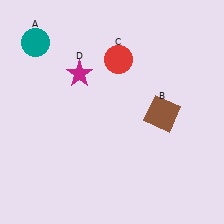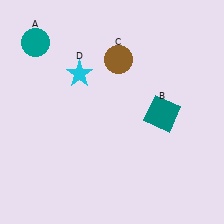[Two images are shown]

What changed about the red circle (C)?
In Image 1, C is red. In Image 2, it changed to brown.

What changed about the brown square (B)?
In Image 1, B is brown. In Image 2, it changed to teal.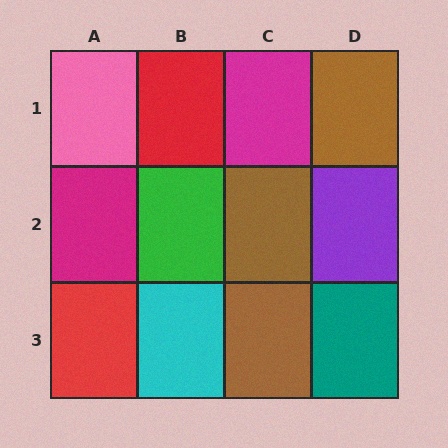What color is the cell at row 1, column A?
Pink.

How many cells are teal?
1 cell is teal.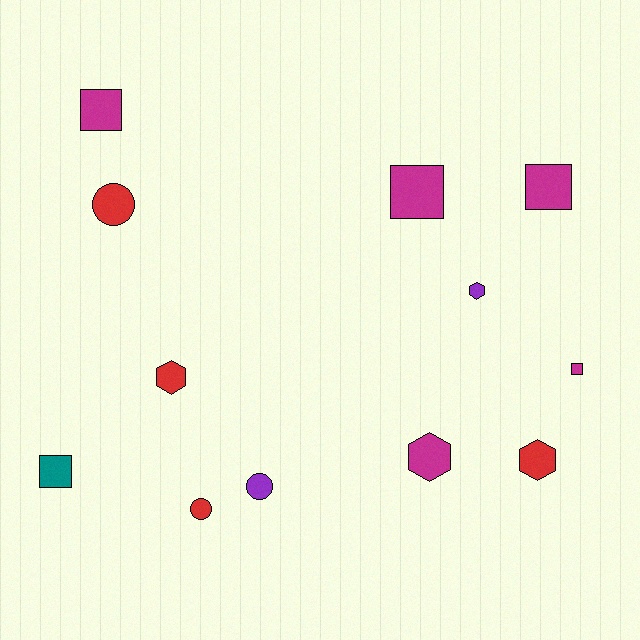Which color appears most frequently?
Magenta, with 5 objects.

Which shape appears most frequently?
Square, with 5 objects.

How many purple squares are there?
There are no purple squares.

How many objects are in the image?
There are 12 objects.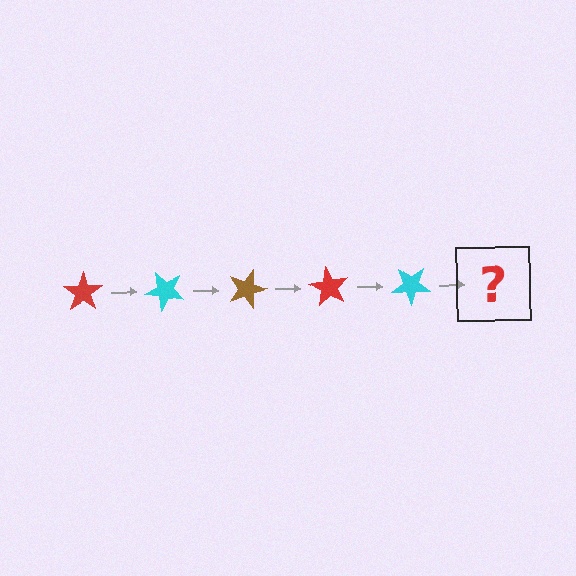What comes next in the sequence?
The next element should be a brown star, rotated 225 degrees from the start.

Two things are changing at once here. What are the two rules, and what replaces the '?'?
The two rules are that it rotates 45 degrees each step and the color cycles through red, cyan, and brown. The '?' should be a brown star, rotated 225 degrees from the start.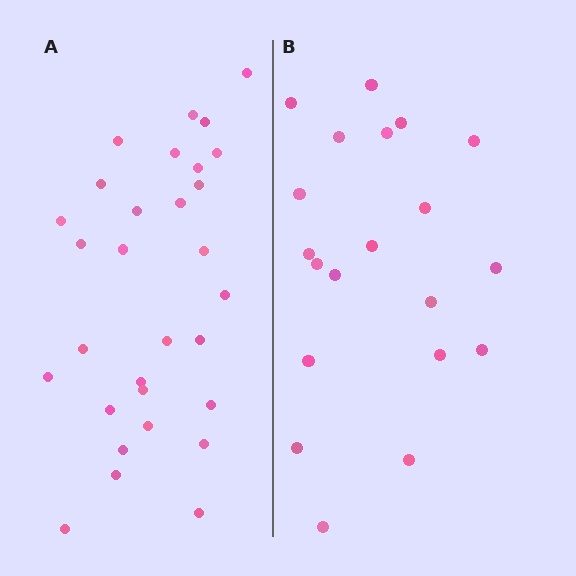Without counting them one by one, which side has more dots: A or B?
Region A (the left region) has more dots.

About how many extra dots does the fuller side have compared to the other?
Region A has roughly 10 or so more dots than region B.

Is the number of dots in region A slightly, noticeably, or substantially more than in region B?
Region A has substantially more. The ratio is roughly 1.5 to 1.